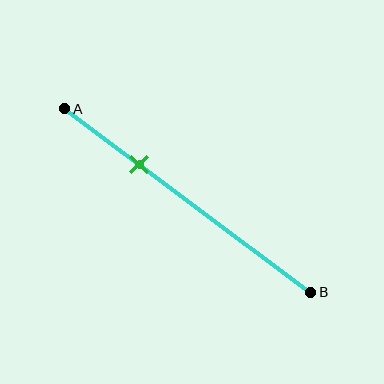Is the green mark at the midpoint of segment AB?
No, the mark is at about 30% from A, not at the 50% midpoint.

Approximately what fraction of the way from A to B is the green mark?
The green mark is approximately 30% of the way from A to B.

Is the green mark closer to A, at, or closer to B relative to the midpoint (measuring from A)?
The green mark is closer to point A than the midpoint of segment AB.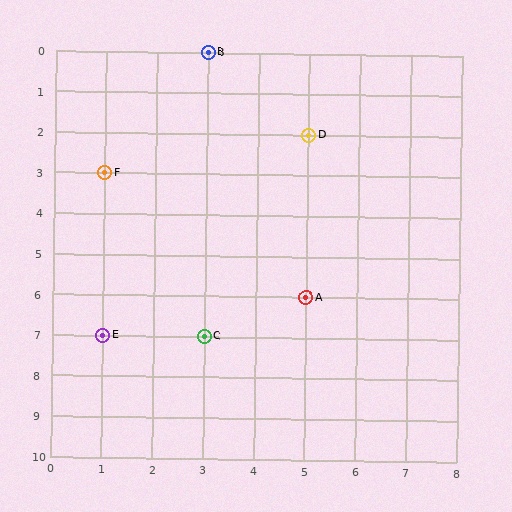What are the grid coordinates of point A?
Point A is at grid coordinates (5, 6).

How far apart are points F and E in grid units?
Points F and E are 4 rows apart.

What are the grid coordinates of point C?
Point C is at grid coordinates (3, 7).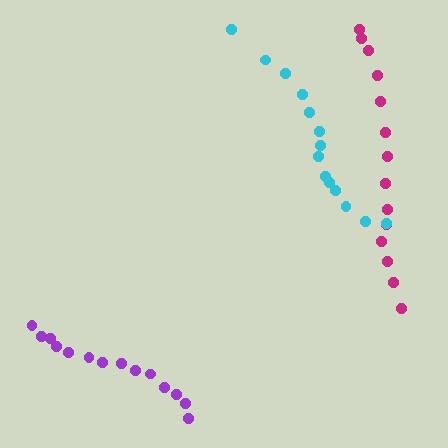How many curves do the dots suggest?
There are 3 distinct paths.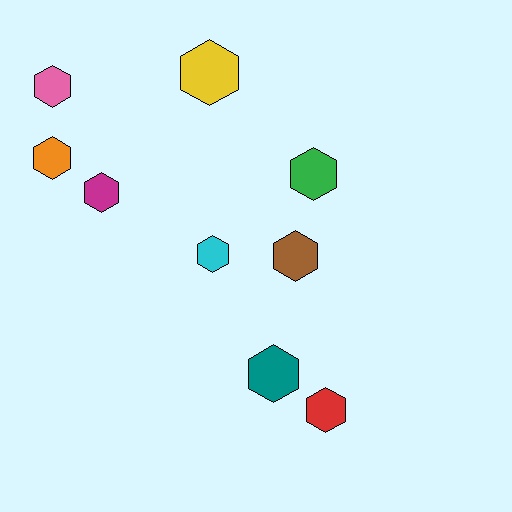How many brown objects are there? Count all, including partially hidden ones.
There is 1 brown object.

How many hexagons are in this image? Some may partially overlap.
There are 9 hexagons.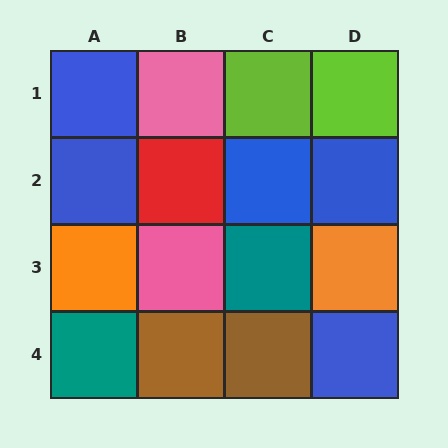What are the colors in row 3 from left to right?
Orange, pink, teal, orange.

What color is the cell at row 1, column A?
Blue.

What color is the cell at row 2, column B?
Red.